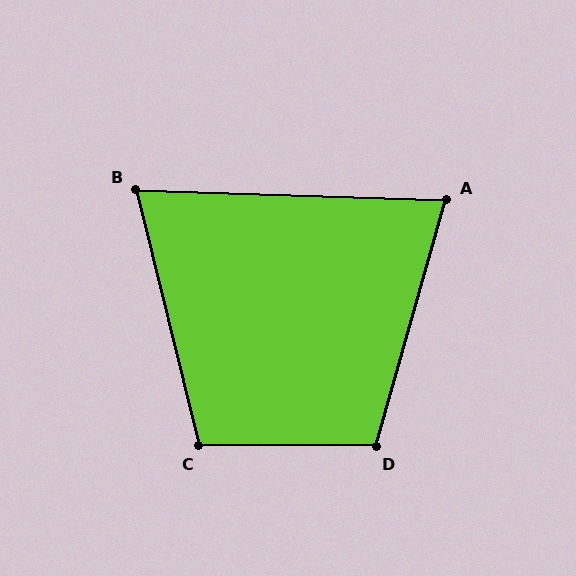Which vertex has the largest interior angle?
D, at approximately 106 degrees.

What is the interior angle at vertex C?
Approximately 104 degrees (obtuse).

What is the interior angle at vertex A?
Approximately 76 degrees (acute).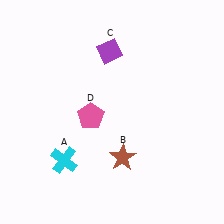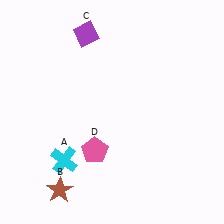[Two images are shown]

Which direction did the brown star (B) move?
The brown star (B) moved left.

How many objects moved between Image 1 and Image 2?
3 objects moved between the two images.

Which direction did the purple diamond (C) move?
The purple diamond (C) moved left.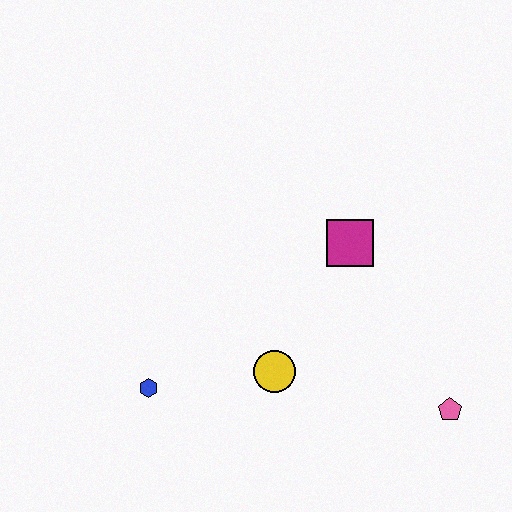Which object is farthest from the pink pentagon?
The blue hexagon is farthest from the pink pentagon.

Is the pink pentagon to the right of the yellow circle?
Yes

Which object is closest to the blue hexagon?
The yellow circle is closest to the blue hexagon.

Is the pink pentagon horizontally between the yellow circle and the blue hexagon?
No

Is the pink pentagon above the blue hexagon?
No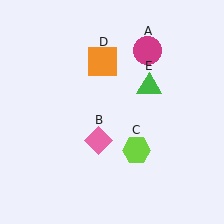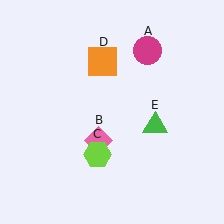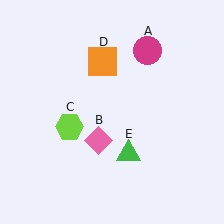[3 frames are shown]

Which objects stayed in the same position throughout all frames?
Magenta circle (object A) and pink diamond (object B) and orange square (object D) remained stationary.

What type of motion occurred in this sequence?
The lime hexagon (object C), green triangle (object E) rotated clockwise around the center of the scene.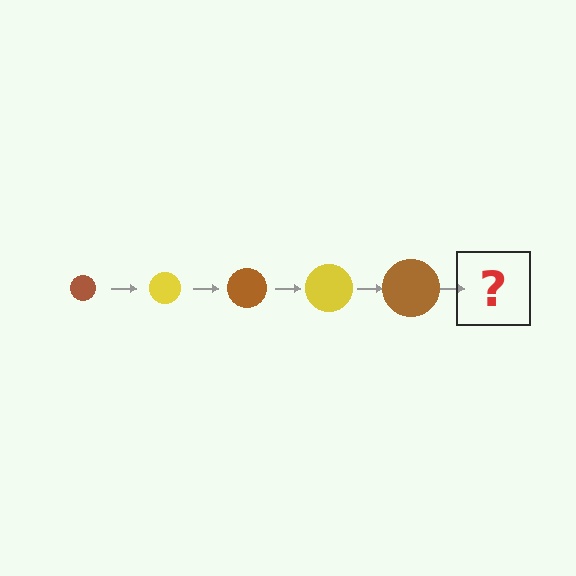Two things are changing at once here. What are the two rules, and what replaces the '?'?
The two rules are that the circle grows larger each step and the color cycles through brown and yellow. The '?' should be a yellow circle, larger than the previous one.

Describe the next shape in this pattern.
It should be a yellow circle, larger than the previous one.